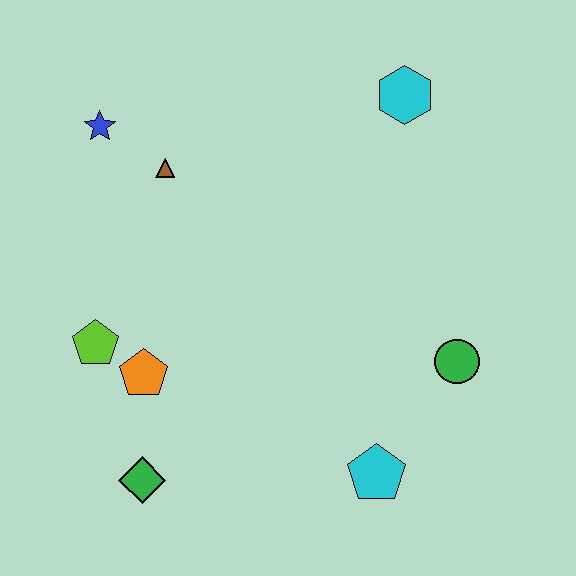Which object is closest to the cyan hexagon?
The brown triangle is closest to the cyan hexagon.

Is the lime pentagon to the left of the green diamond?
Yes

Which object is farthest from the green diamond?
The cyan hexagon is farthest from the green diamond.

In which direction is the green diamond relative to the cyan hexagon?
The green diamond is below the cyan hexagon.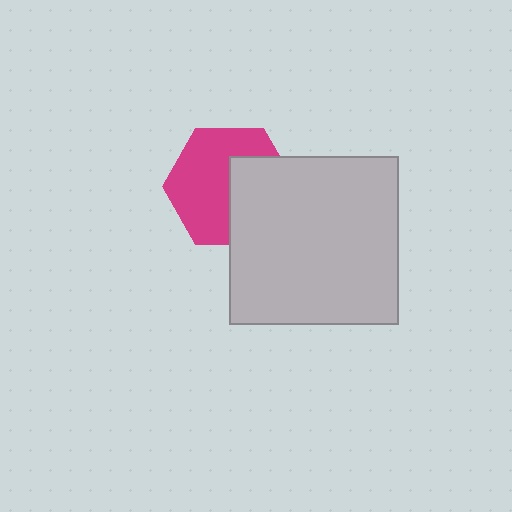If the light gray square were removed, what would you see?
You would see the complete magenta hexagon.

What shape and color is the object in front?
The object in front is a light gray square.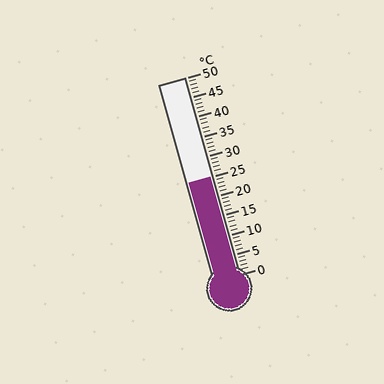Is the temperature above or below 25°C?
The temperature is at 25°C.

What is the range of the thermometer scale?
The thermometer scale ranges from 0°C to 50°C.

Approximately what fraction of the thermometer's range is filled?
The thermometer is filled to approximately 50% of its range.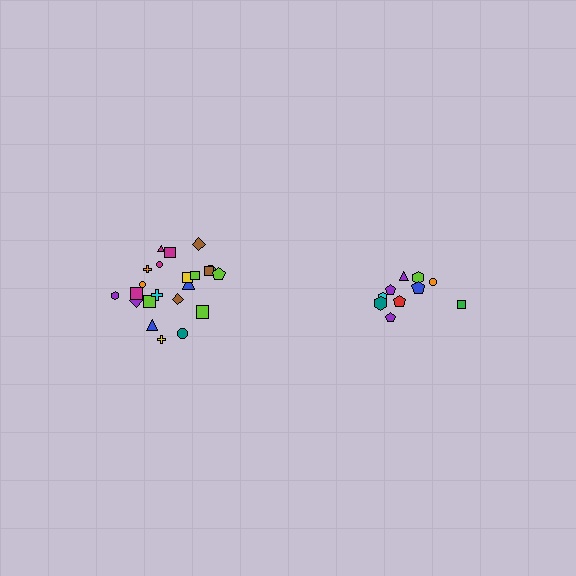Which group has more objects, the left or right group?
The left group.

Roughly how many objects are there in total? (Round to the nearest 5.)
Roughly 30 objects in total.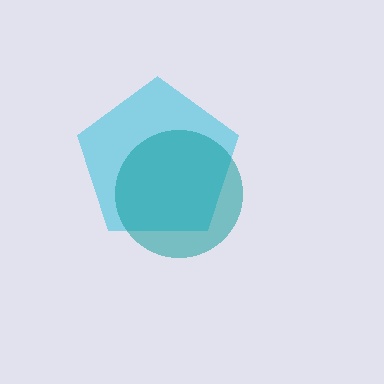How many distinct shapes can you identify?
There are 2 distinct shapes: a cyan pentagon, a teal circle.